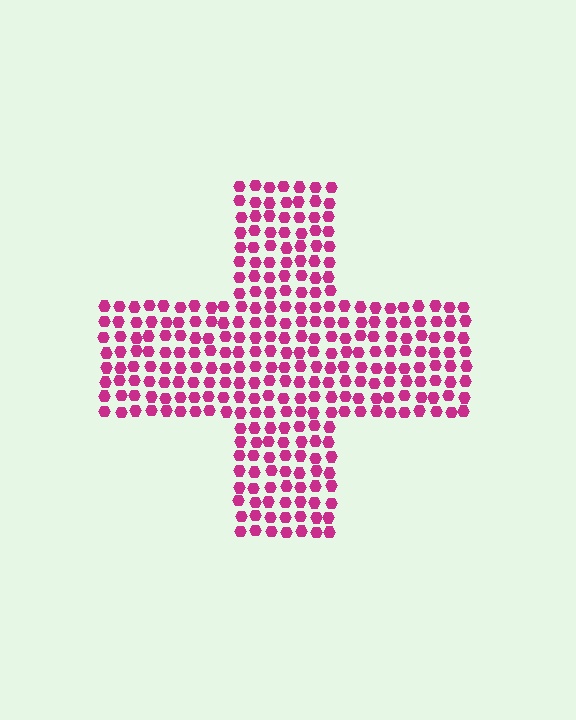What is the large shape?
The large shape is a cross.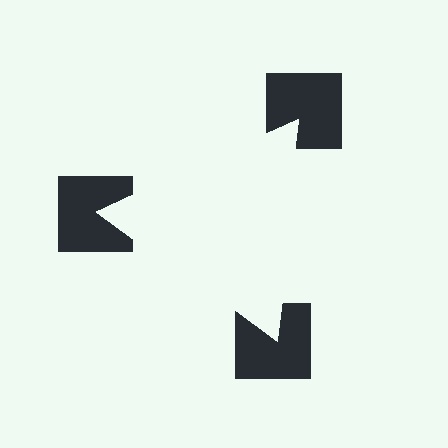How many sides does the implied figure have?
3 sides.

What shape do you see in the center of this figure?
An illusory triangle — its edges are inferred from the aligned wedge cuts in the notched squares, not physically drawn.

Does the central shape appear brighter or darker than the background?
It typically appears slightly brighter than the background, even though no actual brightness change is drawn.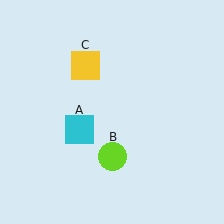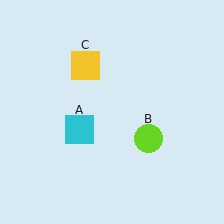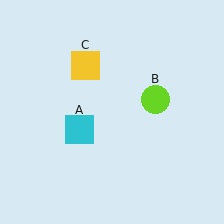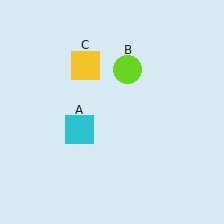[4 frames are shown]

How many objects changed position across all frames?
1 object changed position: lime circle (object B).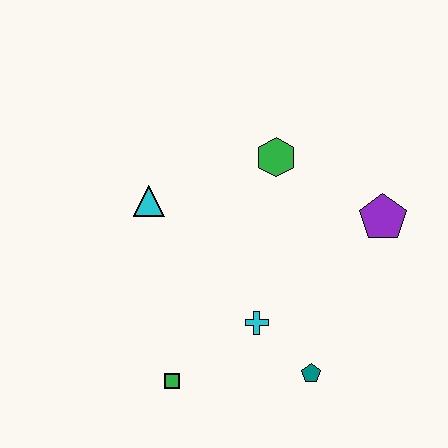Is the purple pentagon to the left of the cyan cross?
No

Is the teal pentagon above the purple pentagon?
No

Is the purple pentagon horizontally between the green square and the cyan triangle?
No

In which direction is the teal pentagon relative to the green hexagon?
The teal pentagon is below the green hexagon.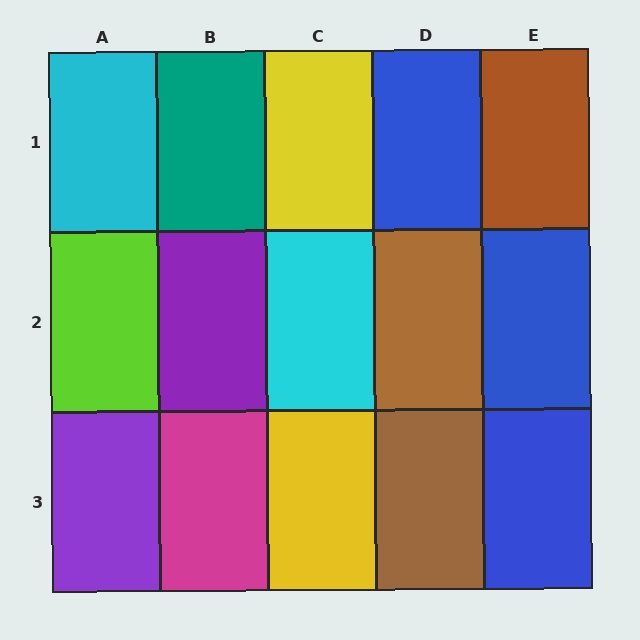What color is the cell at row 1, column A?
Cyan.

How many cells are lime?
1 cell is lime.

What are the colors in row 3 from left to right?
Purple, magenta, yellow, brown, blue.